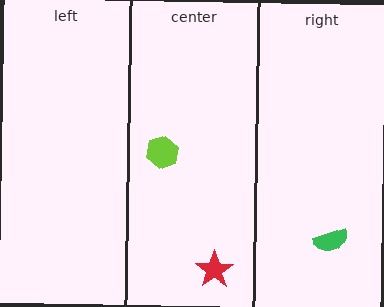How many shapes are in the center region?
2.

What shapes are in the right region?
The green semicircle.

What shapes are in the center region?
The lime hexagon, the red star.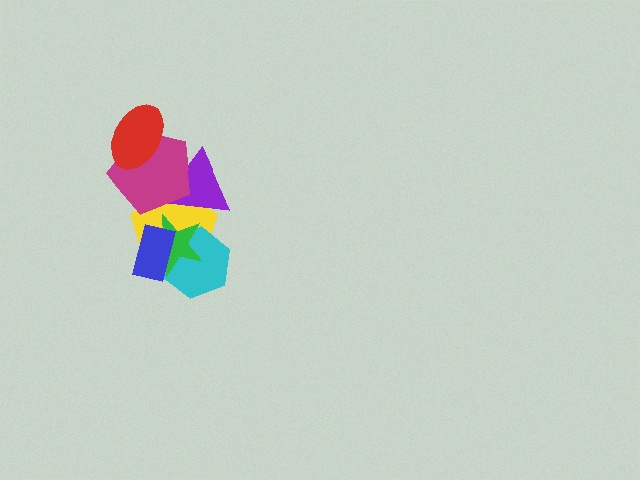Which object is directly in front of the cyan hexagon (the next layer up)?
The green star is directly in front of the cyan hexagon.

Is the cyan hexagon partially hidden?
Yes, it is partially covered by another shape.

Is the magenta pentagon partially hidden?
Yes, it is partially covered by another shape.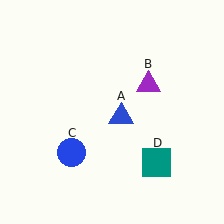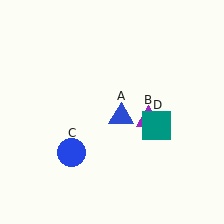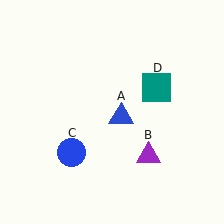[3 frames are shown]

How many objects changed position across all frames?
2 objects changed position: purple triangle (object B), teal square (object D).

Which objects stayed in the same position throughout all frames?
Blue triangle (object A) and blue circle (object C) remained stationary.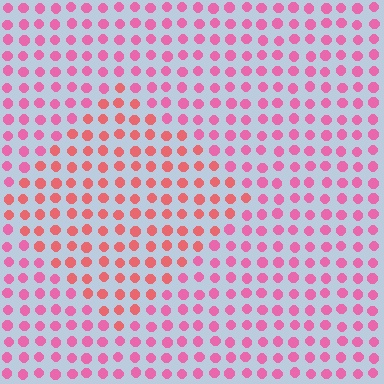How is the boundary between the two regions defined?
The boundary is defined purely by a slight shift in hue (about 28 degrees). Spacing, size, and orientation are identical on both sides.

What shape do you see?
I see a diamond.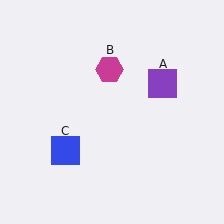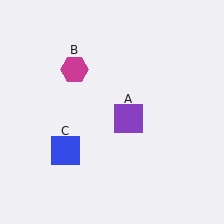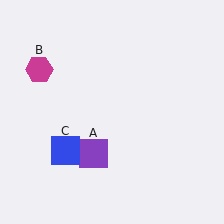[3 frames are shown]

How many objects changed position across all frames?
2 objects changed position: purple square (object A), magenta hexagon (object B).